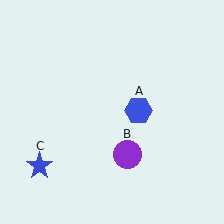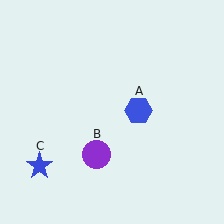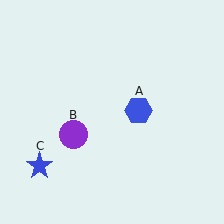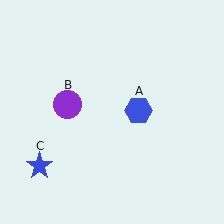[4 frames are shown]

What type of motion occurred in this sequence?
The purple circle (object B) rotated clockwise around the center of the scene.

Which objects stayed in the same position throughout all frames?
Blue hexagon (object A) and blue star (object C) remained stationary.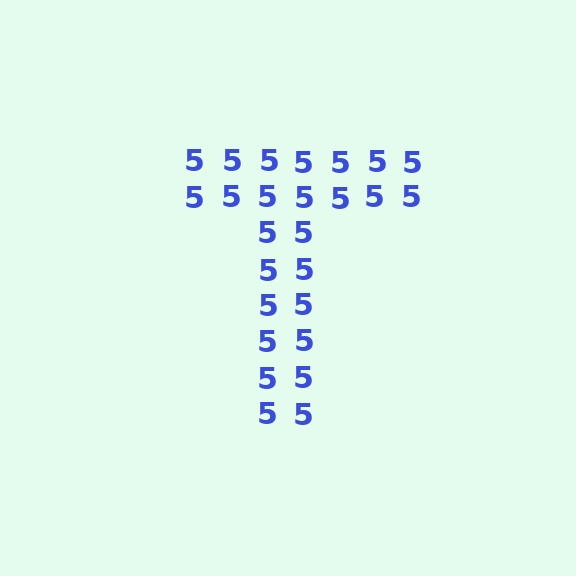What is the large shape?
The large shape is the letter T.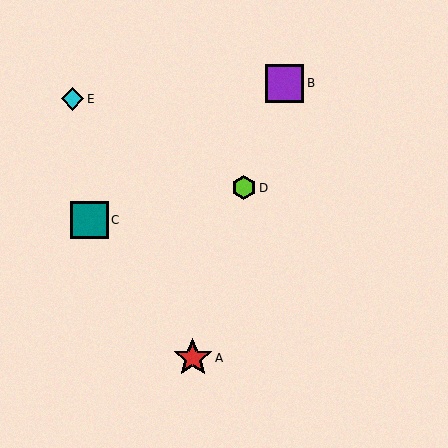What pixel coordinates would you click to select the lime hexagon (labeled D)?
Click at (244, 188) to select the lime hexagon D.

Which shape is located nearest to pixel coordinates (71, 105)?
The cyan diamond (labeled E) at (73, 99) is nearest to that location.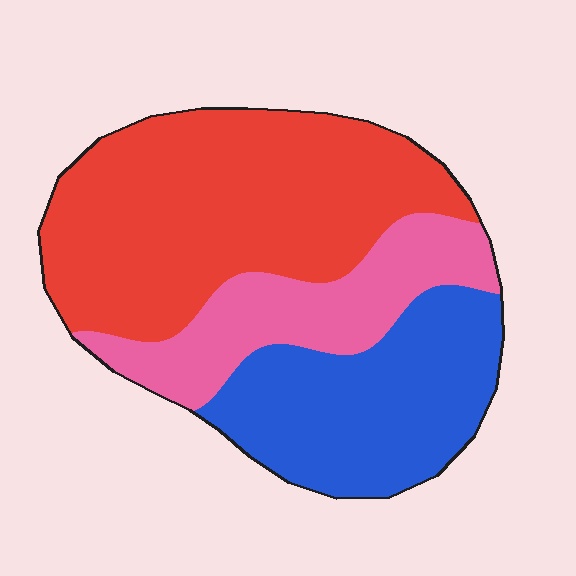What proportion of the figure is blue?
Blue takes up about one third (1/3) of the figure.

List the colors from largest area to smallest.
From largest to smallest: red, blue, pink.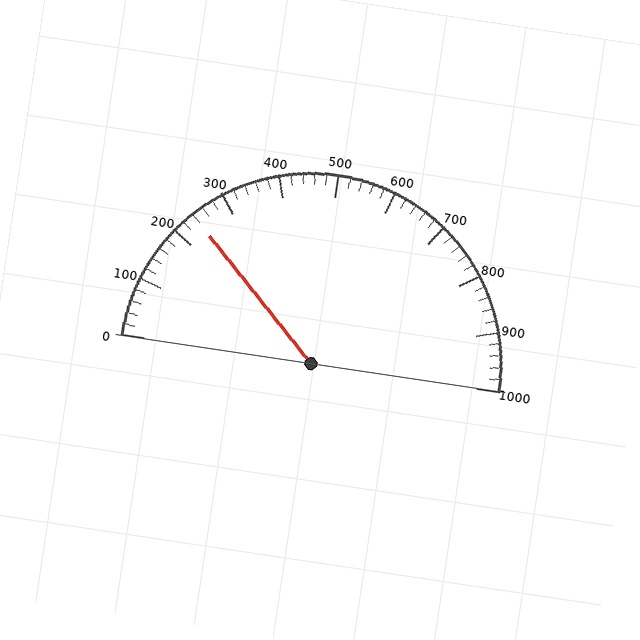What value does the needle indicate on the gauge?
The needle indicates approximately 240.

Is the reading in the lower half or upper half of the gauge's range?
The reading is in the lower half of the range (0 to 1000).